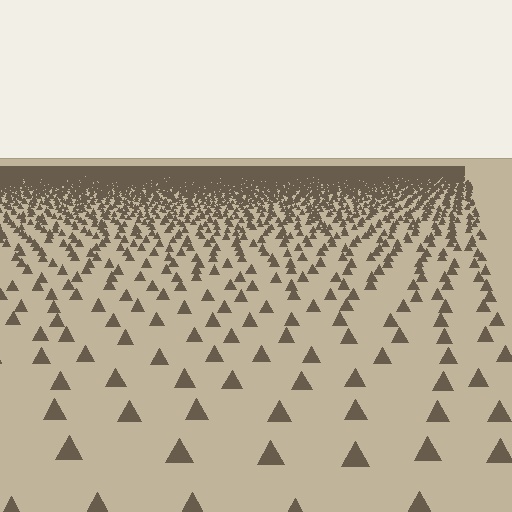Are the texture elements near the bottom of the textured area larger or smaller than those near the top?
Larger. Near the bottom, elements are closer to the viewer and appear at a bigger on-screen size.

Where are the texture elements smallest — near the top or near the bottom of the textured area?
Near the top.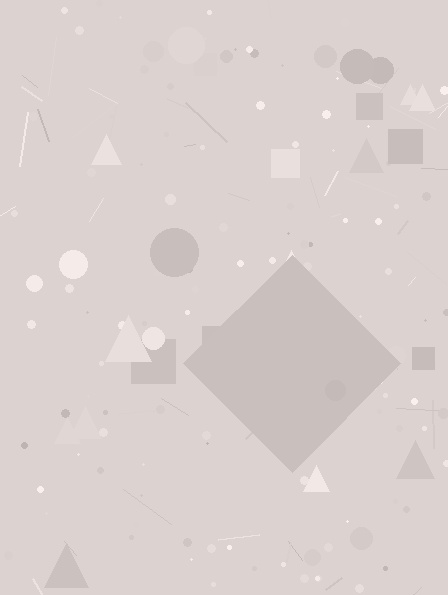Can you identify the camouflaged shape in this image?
The camouflaged shape is a diamond.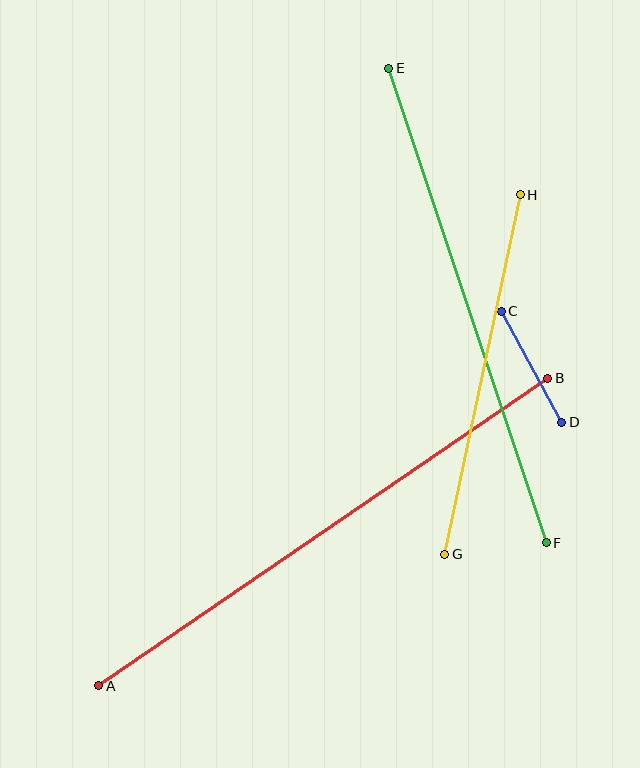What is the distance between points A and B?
The distance is approximately 544 pixels.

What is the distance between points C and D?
The distance is approximately 126 pixels.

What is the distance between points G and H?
The distance is approximately 367 pixels.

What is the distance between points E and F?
The distance is approximately 500 pixels.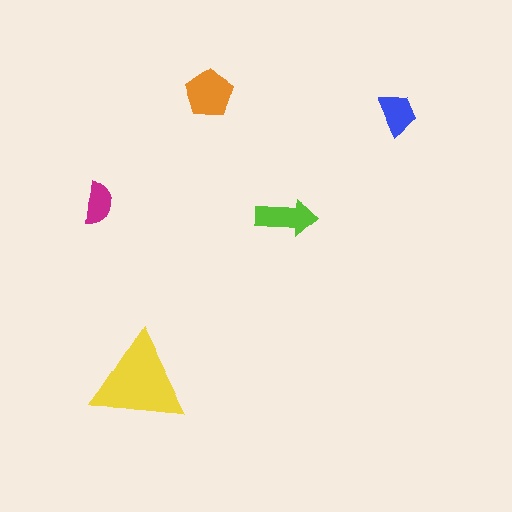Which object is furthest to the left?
The magenta semicircle is leftmost.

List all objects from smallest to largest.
The magenta semicircle, the blue trapezoid, the lime arrow, the orange pentagon, the yellow triangle.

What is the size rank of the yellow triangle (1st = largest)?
1st.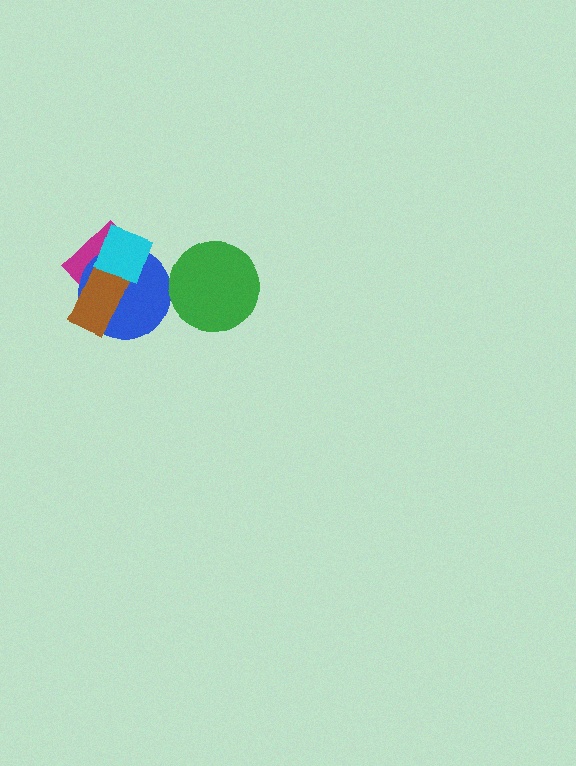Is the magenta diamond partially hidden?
Yes, it is partially covered by another shape.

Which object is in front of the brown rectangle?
The cyan diamond is in front of the brown rectangle.